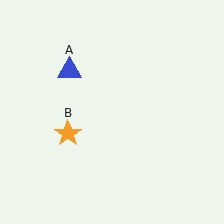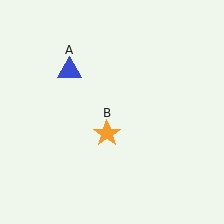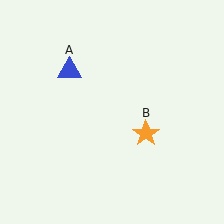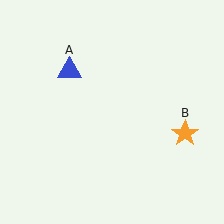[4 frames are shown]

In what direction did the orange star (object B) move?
The orange star (object B) moved right.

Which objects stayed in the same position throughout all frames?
Blue triangle (object A) remained stationary.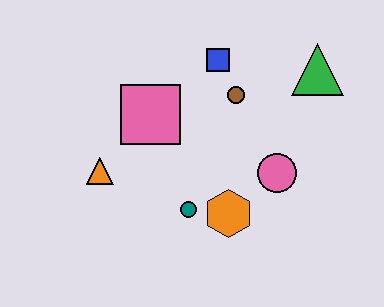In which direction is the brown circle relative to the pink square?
The brown circle is to the right of the pink square.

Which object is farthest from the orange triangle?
The green triangle is farthest from the orange triangle.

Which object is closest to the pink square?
The orange triangle is closest to the pink square.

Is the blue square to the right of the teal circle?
Yes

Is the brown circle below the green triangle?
Yes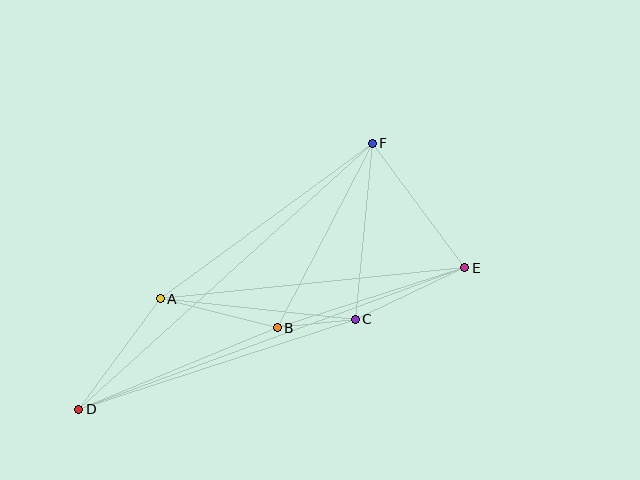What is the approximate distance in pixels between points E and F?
The distance between E and F is approximately 155 pixels.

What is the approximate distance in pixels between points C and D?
The distance between C and D is approximately 291 pixels.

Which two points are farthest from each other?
Points D and E are farthest from each other.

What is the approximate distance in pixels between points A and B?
The distance between A and B is approximately 121 pixels.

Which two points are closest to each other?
Points B and C are closest to each other.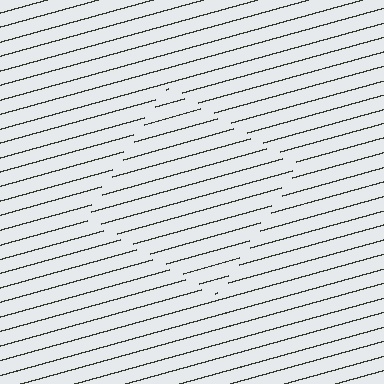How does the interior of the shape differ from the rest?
The interior of the shape contains the same grating, shifted by half a period — the contour is defined by the phase discontinuity where line-ends from the inner and outer gratings abut.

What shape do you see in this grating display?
An illusory square. The interior of the shape contains the same grating, shifted by half a period — the contour is defined by the phase discontinuity where line-ends from the inner and outer gratings abut.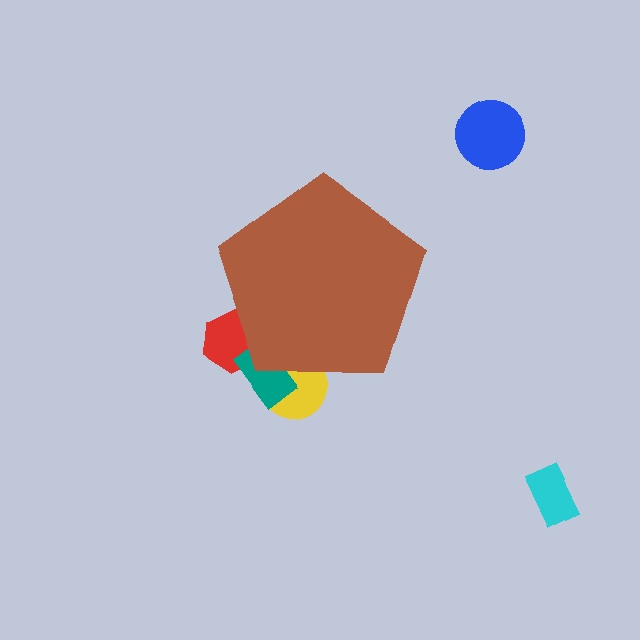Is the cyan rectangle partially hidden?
No, the cyan rectangle is fully visible.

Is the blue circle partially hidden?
No, the blue circle is fully visible.